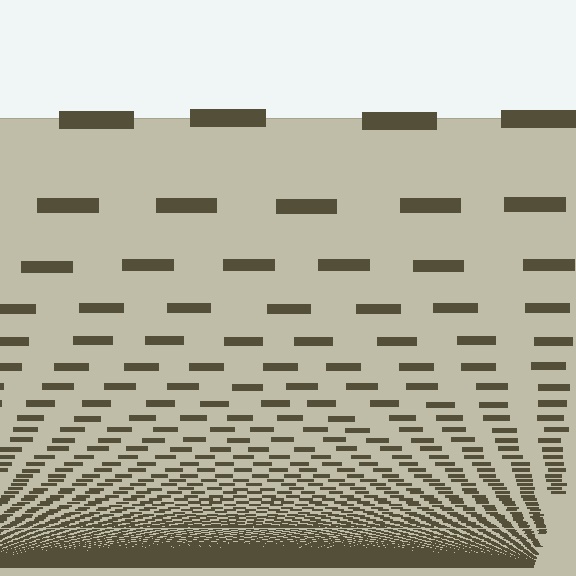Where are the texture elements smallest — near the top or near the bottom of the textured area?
Near the bottom.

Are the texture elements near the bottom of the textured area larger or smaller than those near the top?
Smaller. The gradient is inverted — elements near the bottom are smaller and denser.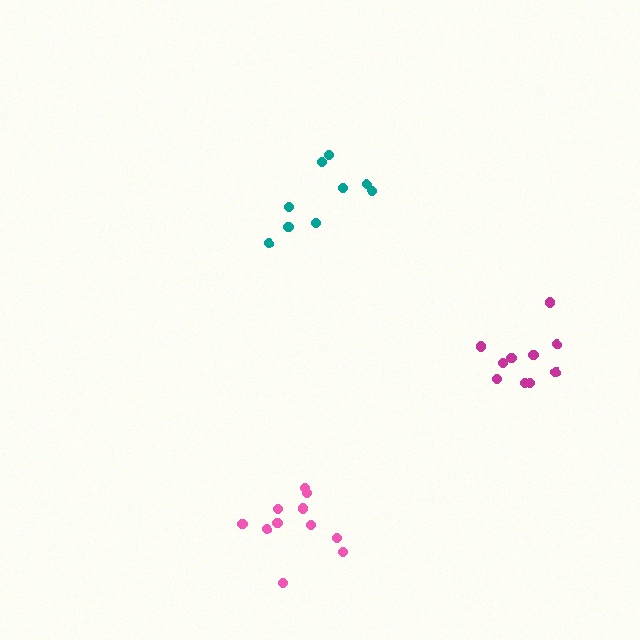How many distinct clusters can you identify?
There are 3 distinct clusters.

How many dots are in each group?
Group 1: 9 dots, Group 2: 11 dots, Group 3: 10 dots (30 total).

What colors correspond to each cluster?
The clusters are colored: teal, pink, magenta.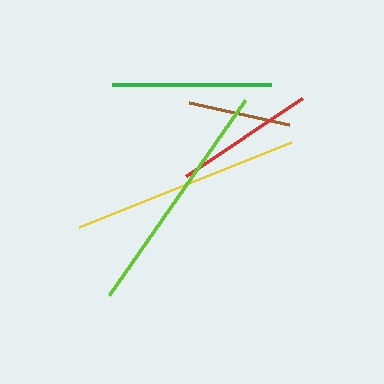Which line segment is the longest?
The lime line is the longest at approximately 238 pixels.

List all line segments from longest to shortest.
From longest to shortest: lime, yellow, green, red, brown.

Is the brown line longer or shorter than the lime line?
The lime line is longer than the brown line.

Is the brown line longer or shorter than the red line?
The red line is longer than the brown line.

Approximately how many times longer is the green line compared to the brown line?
The green line is approximately 1.6 times the length of the brown line.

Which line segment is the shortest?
The brown line is the shortest at approximately 102 pixels.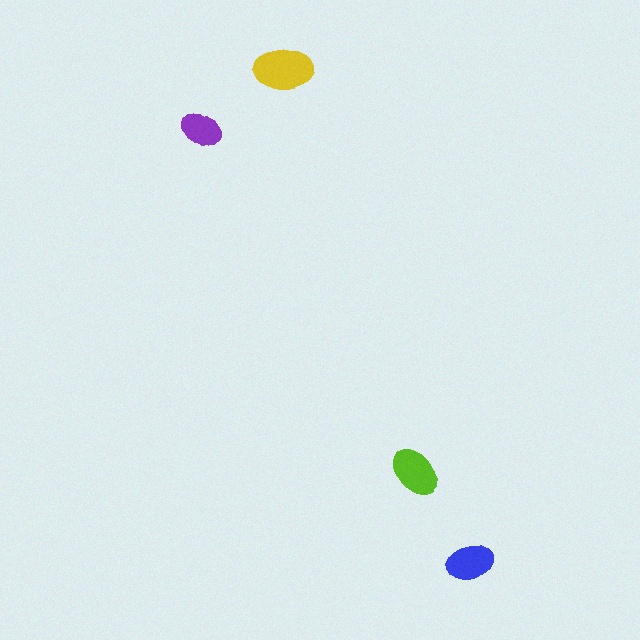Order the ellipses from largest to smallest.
the yellow one, the lime one, the blue one, the purple one.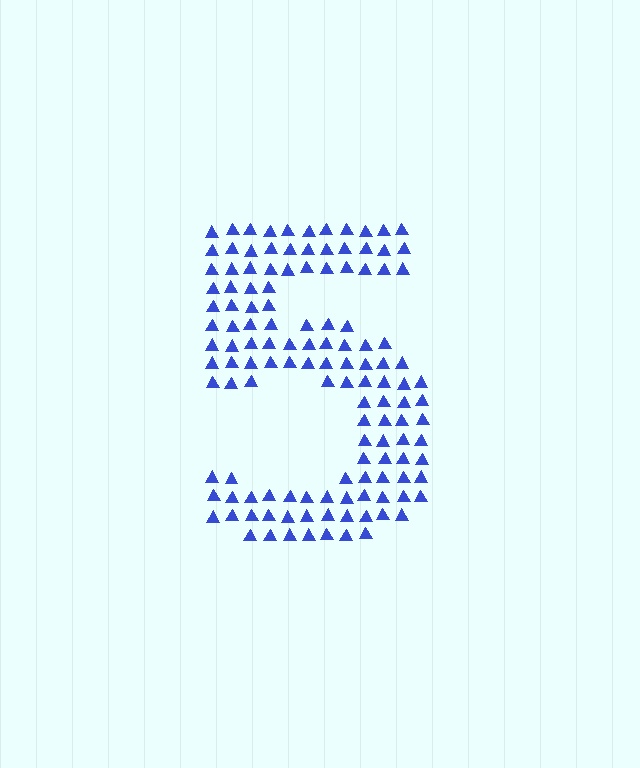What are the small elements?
The small elements are triangles.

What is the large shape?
The large shape is the digit 5.